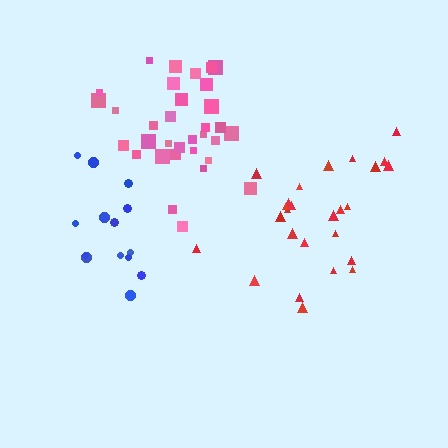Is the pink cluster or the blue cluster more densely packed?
Pink.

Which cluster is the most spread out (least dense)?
Blue.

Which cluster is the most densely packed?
Pink.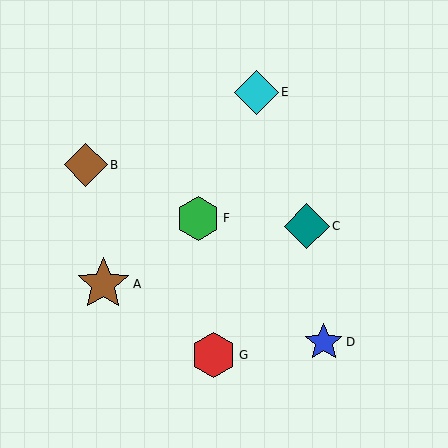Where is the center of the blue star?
The center of the blue star is at (324, 342).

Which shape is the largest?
The brown star (labeled A) is the largest.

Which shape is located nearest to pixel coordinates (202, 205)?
The green hexagon (labeled F) at (198, 219) is nearest to that location.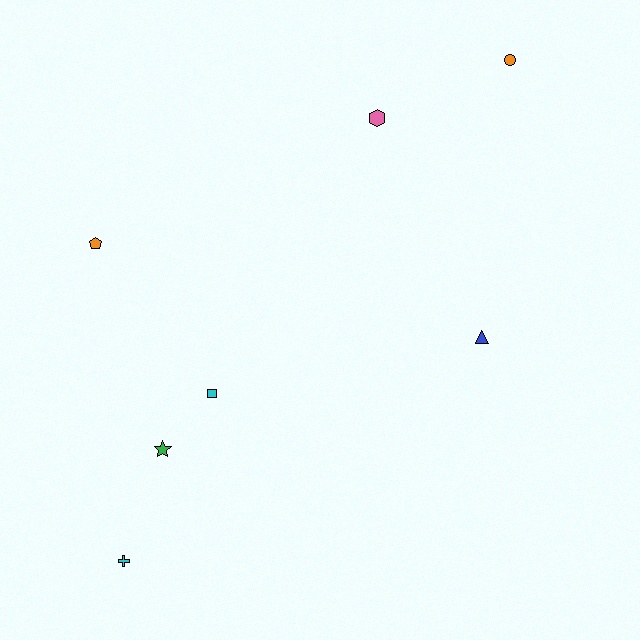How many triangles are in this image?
There is 1 triangle.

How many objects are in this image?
There are 7 objects.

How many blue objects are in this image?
There is 1 blue object.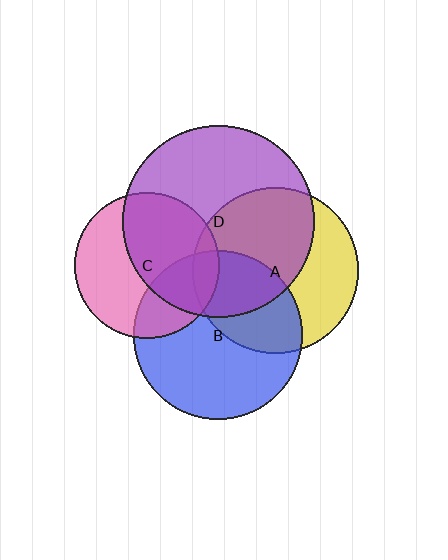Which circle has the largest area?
Circle D (purple).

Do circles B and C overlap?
Yes.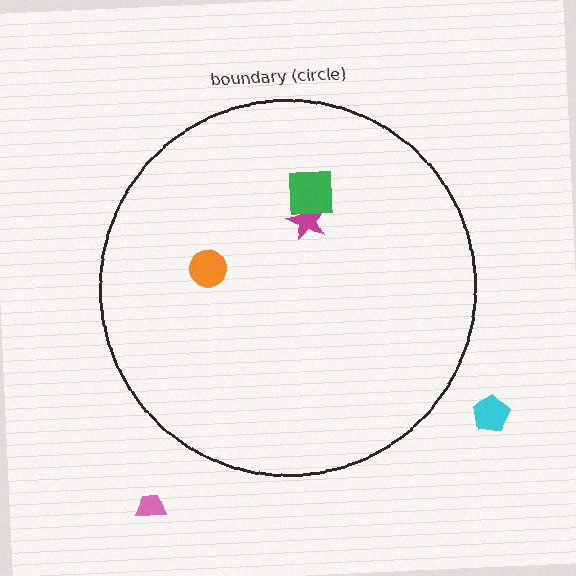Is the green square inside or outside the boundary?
Inside.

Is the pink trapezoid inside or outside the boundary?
Outside.